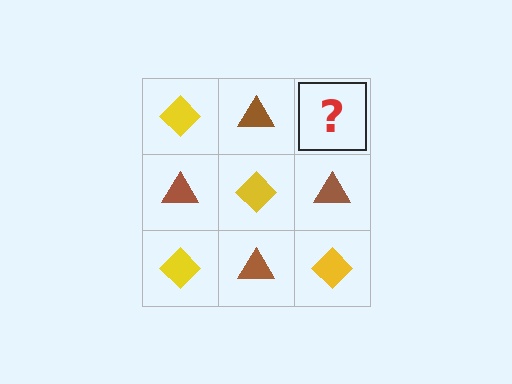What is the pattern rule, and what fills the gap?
The rule is that it alternates yellow diamond and brown triangle in a checkerboard pattern. The gap should be filled with a yellow diamond.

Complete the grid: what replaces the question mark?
The question mark should be replaced with a yellow diamond.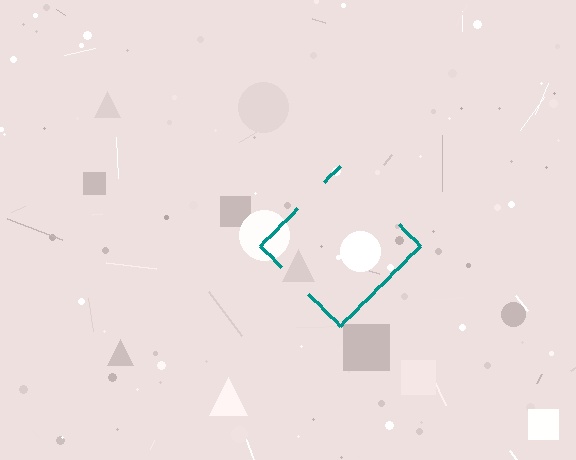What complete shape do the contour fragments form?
The contour fragments form a diamond.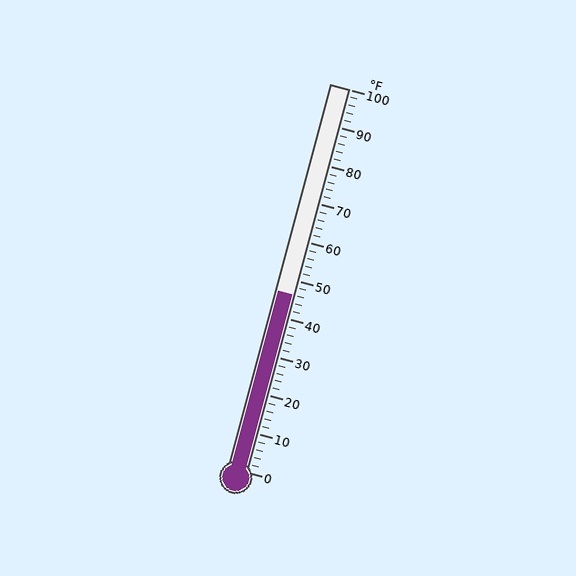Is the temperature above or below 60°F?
The temperature is below 60°F.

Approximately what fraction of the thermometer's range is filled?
The thermometer is filled to approximately 45% of its range.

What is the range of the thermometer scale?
The thermometer scale ranges from 0°F to 100°F.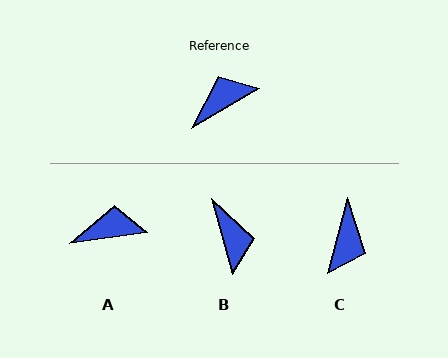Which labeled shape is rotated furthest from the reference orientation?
C, about 135 degrees away.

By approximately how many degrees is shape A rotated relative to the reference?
Approximately 22 degrees clockwise.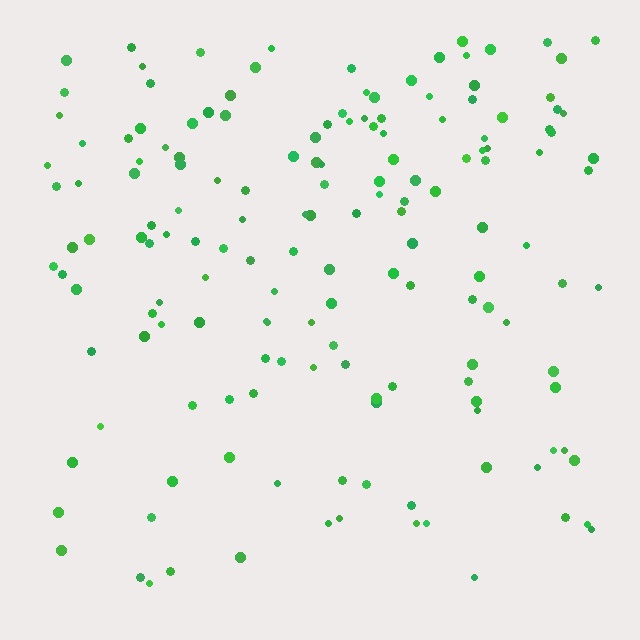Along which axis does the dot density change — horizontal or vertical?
Vertical.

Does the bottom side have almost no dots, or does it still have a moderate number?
Still a moderate number, just noticeably fewer than the top.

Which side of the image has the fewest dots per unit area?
The bottom.